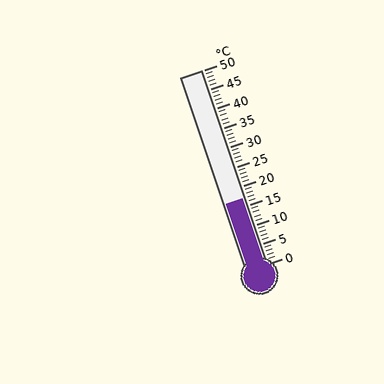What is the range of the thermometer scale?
The thermometer scale ranges from 0°C to 50°C.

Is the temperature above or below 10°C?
The temperature is above 10°C.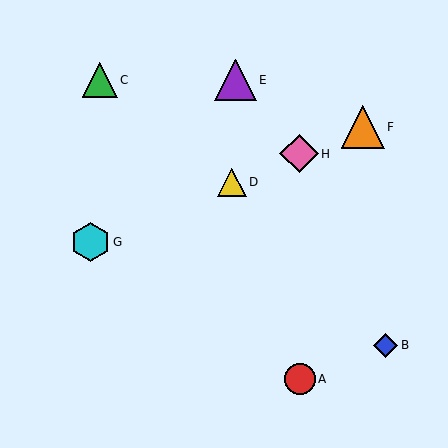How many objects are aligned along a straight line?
4 objects (D, F, G, H) are aligned along a straight line.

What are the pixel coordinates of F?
Object F is at (363, 127).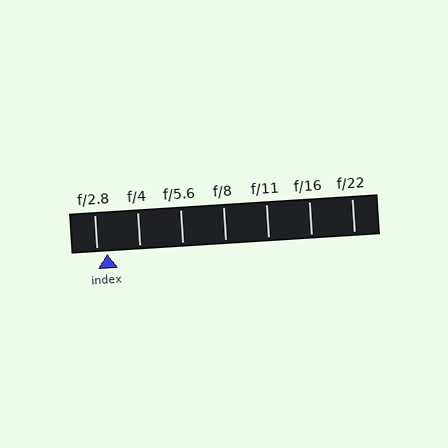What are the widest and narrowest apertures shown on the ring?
The widest aperture shown is f/2.8 and the narrowest is f/22.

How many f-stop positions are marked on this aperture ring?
There are 7 f-stop positions marked.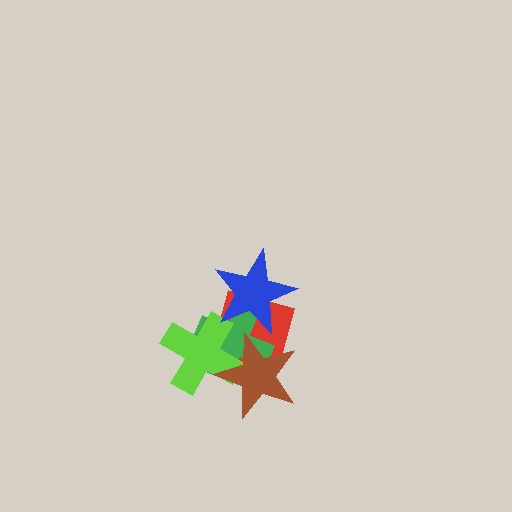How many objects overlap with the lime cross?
3 objects overlap with the lime cross.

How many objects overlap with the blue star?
2 objects overlap with the blue star.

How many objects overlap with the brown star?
3 objects overlap with the brown star.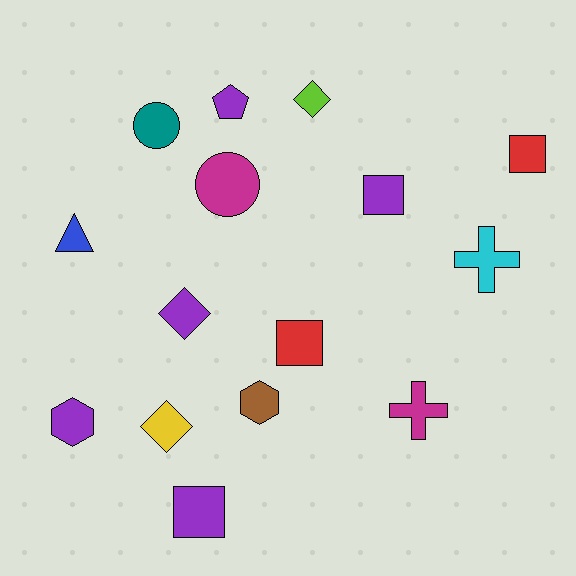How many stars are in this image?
There are no stars.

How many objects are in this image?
There are 15 objects.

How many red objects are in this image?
There are 2 red objects.